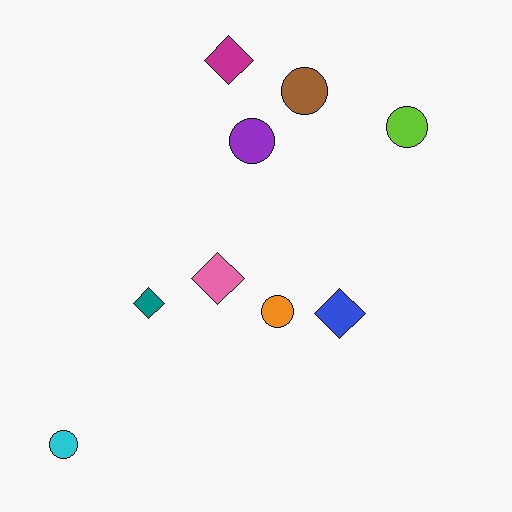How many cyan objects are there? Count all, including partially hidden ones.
There is 1 cyan object.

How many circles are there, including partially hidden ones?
There are 5 circles.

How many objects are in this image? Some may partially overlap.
There are 9 objects.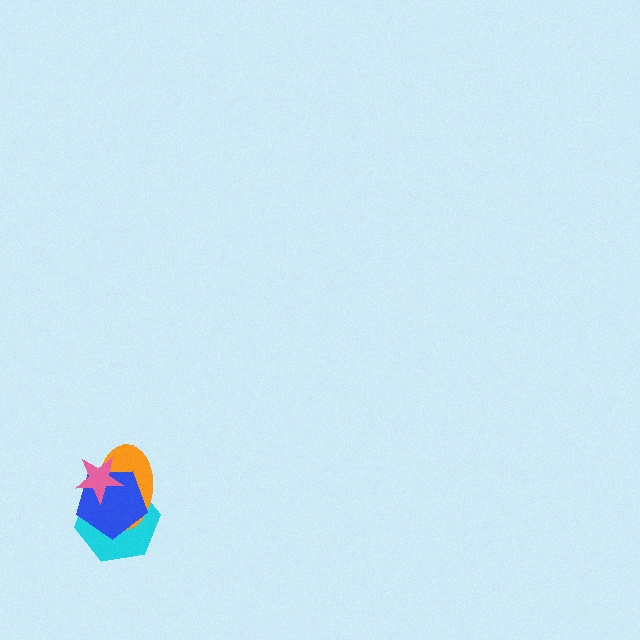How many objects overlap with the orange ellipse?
3 objects overlap with the orange ellipse.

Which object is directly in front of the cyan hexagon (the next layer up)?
The orange ellipse is directly in front of the cyan hexagon.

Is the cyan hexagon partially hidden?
Yes, it is partially covered by another shape.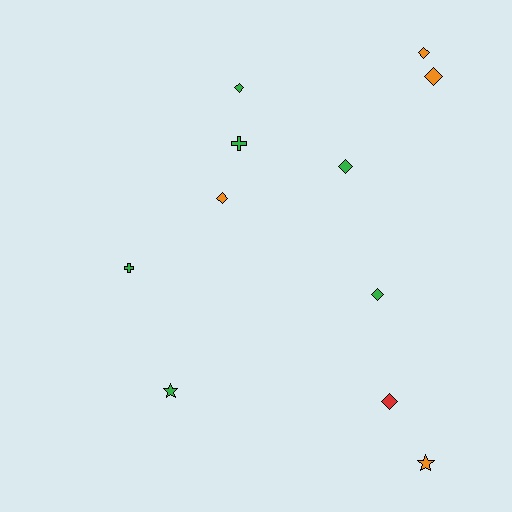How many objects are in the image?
There are 11 objects.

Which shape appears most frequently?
Diamond, with 7 objects.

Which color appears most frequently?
Green, with 6 objects.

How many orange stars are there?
There is 1 orange star.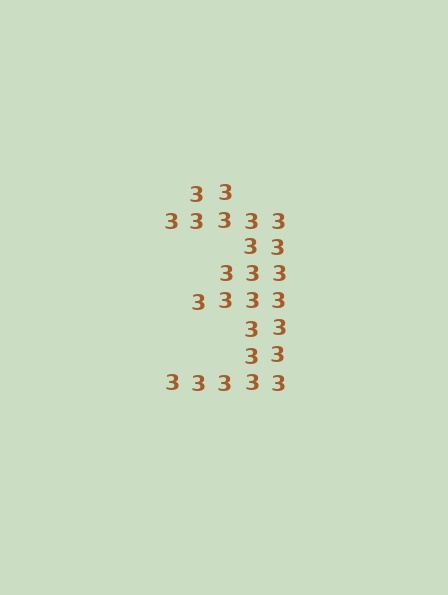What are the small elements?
The small elements are digit 3's.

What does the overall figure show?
The overall figure shows the digit 3.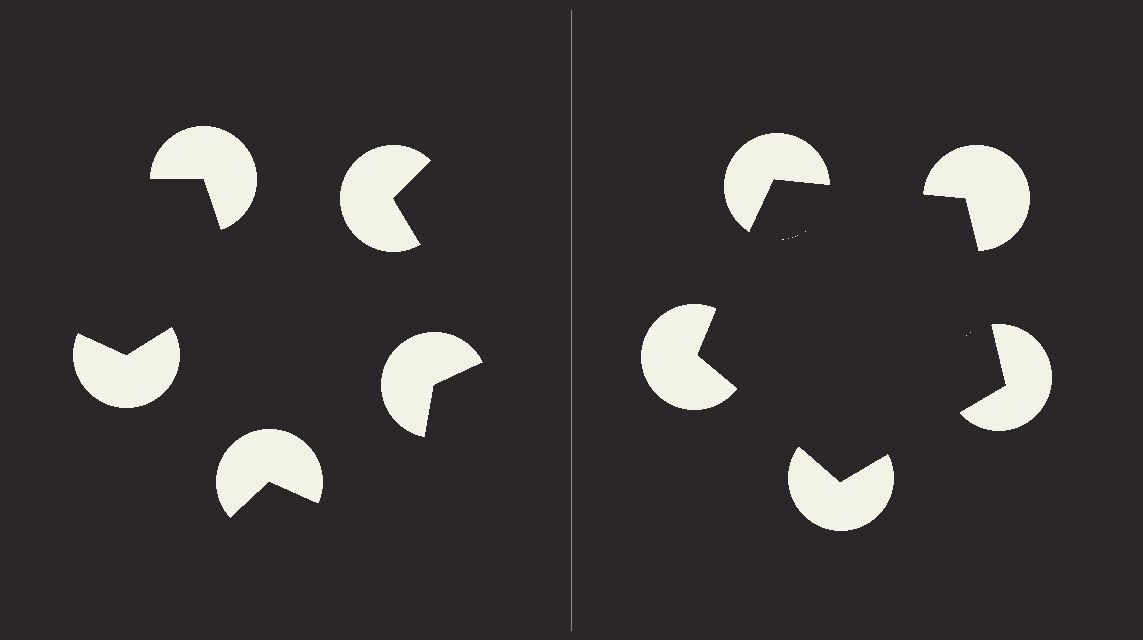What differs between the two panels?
The pac-man discs are positioned identically on both sides; only the wedge orientations differ. On the right they align to a pentagon; on the left they are misaligned.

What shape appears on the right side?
An illusory pentagon.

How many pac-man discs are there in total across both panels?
10 — 5 on each side.